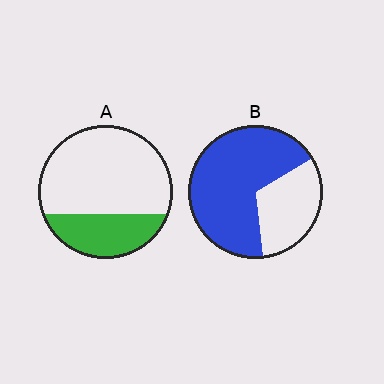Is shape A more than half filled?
No.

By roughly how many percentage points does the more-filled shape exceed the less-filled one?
By roughly 40 percentage points (B over A).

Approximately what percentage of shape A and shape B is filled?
A is approximately 30% and B is approximately 70%.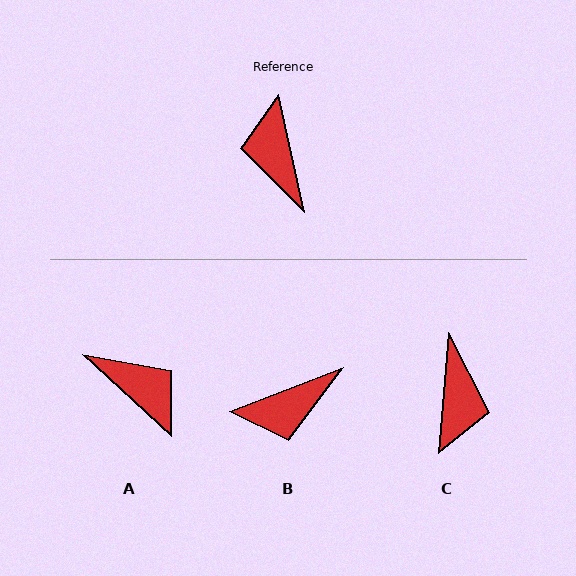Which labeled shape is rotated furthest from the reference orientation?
C, about 163 degrees away.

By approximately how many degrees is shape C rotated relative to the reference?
Approximately 163 degrees counter-clockwise.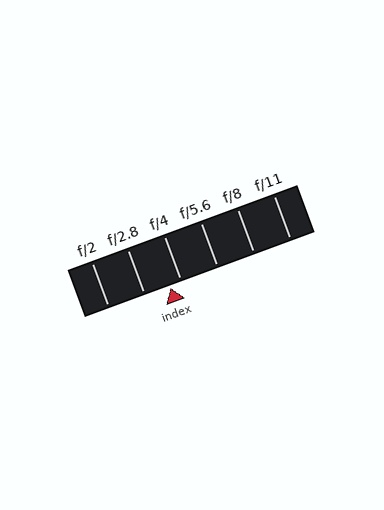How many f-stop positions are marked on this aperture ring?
There are 6 f-stop positions marked.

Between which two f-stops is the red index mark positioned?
The index mark is between f/2.8 and f/4.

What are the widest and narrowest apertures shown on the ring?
The widest aperture shown is f/2 and the narrowest is f/11.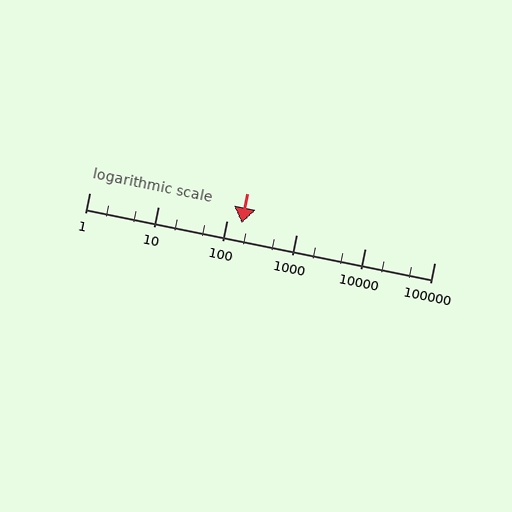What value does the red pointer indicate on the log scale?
The pointer indicates approximately 160.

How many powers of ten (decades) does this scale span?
The scale spans 5 decades, from 1 to 100000.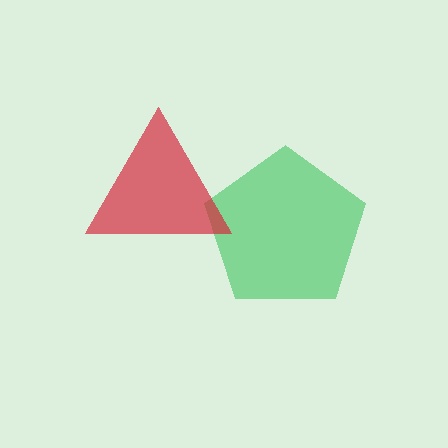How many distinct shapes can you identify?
There are 2 distinct shapes: a green pentagon, a red triangle.